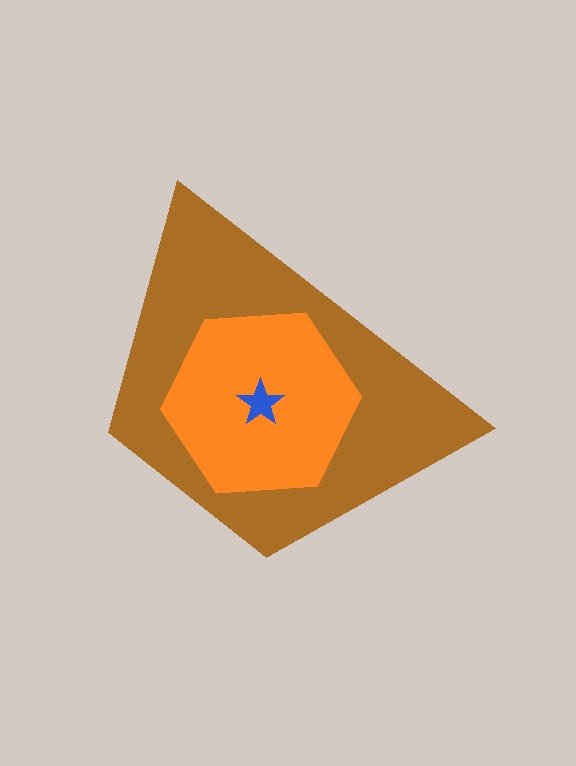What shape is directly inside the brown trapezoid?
The orange hexagon.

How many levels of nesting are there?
3.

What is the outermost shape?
The brown trapezoid.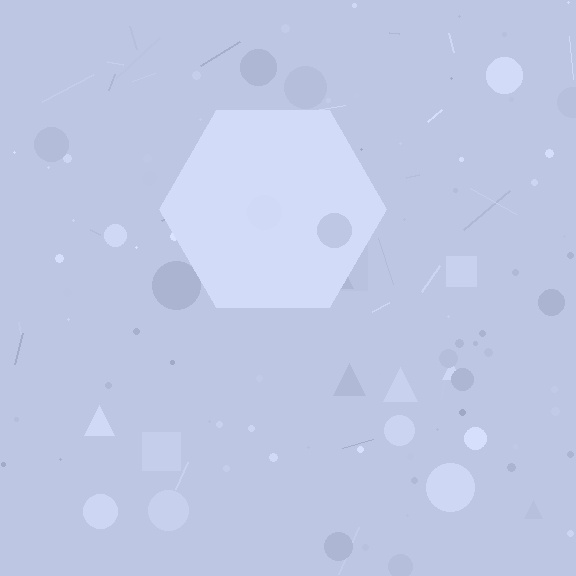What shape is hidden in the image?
A hexagon is hidden in the image.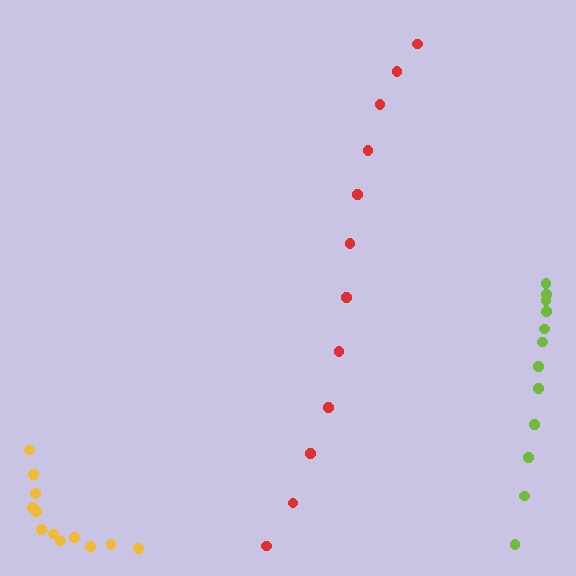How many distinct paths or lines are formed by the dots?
There are 3 distinct paths.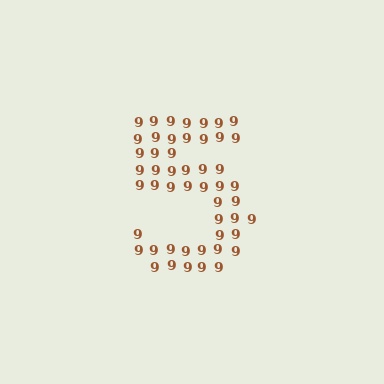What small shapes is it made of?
It is made of small digit 9's.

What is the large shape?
The large shape is the digit 5.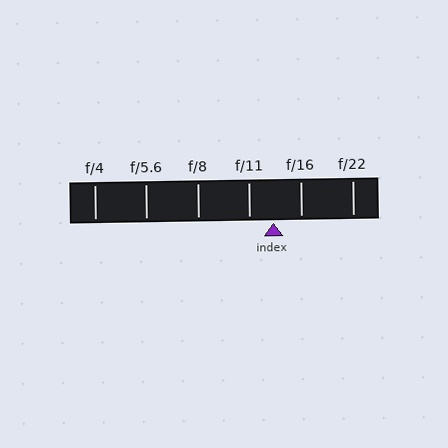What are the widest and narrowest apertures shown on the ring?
The widest aperture shown is f/4 and the narrowest is f/22.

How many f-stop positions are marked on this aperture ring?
There are 6 f-stop positions marked.